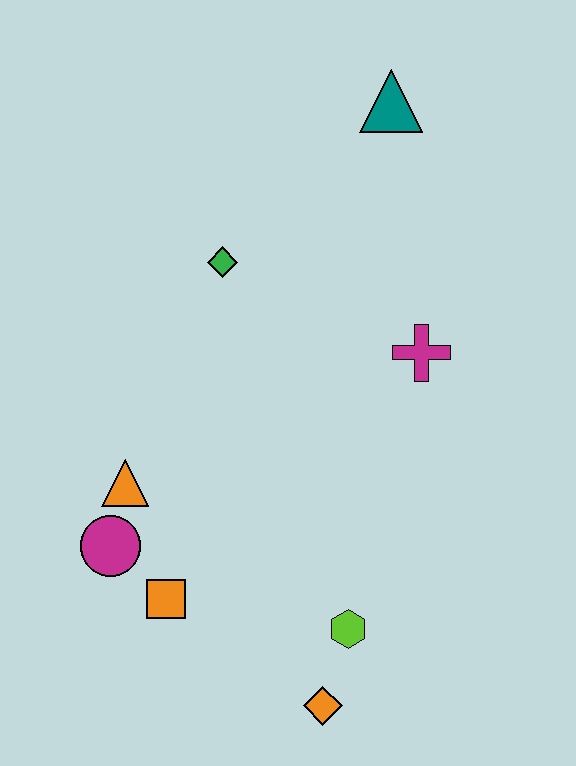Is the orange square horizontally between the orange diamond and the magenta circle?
Yes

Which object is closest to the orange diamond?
The lime hexagon is closest to the orange diamond.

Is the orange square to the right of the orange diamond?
No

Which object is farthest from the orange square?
The teal triangle is farthest from the orange square.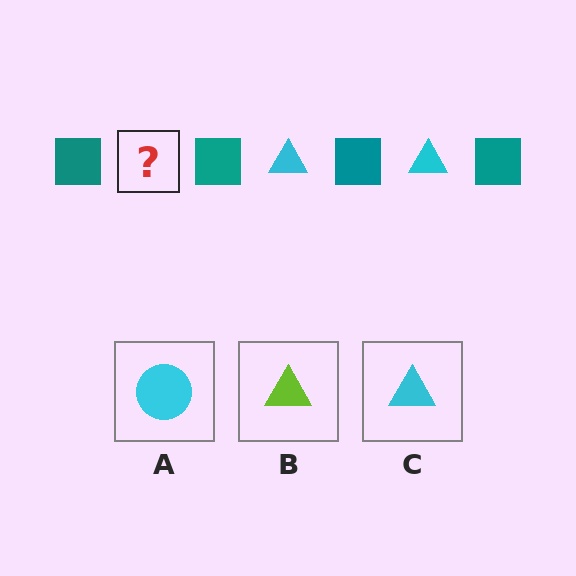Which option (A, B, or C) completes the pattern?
C.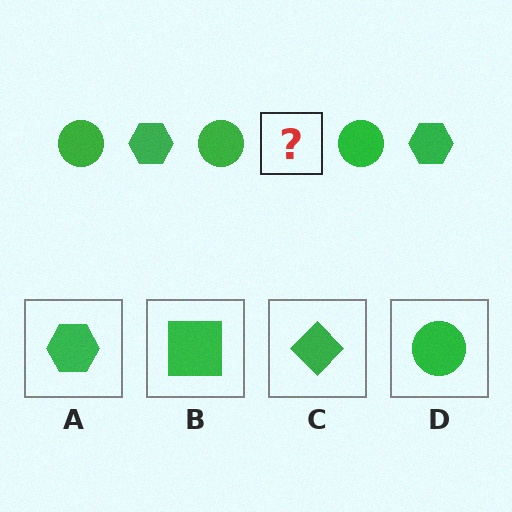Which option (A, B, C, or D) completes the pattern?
A.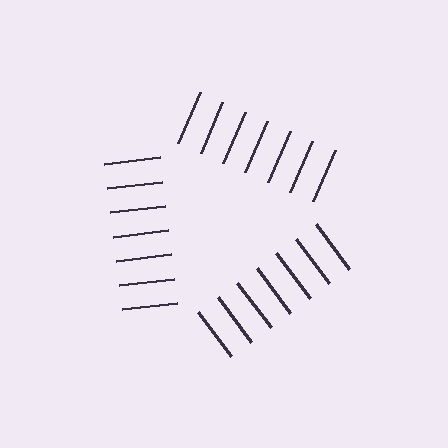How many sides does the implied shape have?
3 sides — the line-ends trace a triangle.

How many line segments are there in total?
21 — 7 along each of the 3 edges.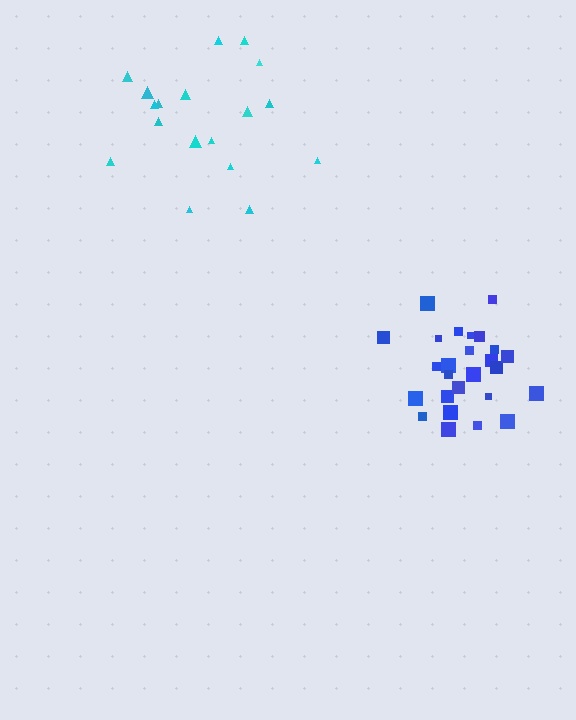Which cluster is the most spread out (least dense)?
Cyan.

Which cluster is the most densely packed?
Blue.